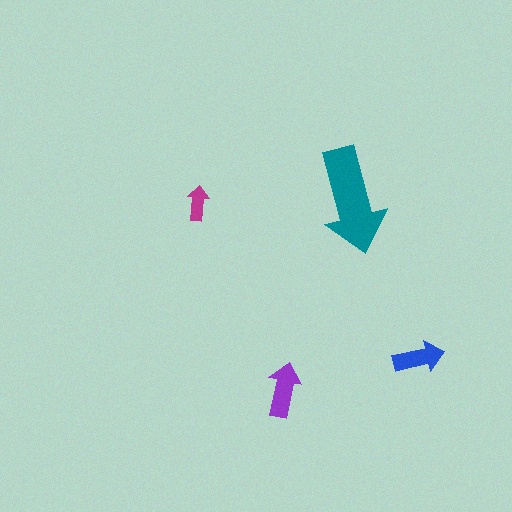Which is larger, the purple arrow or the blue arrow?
The purple one.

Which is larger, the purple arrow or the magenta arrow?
The purple one.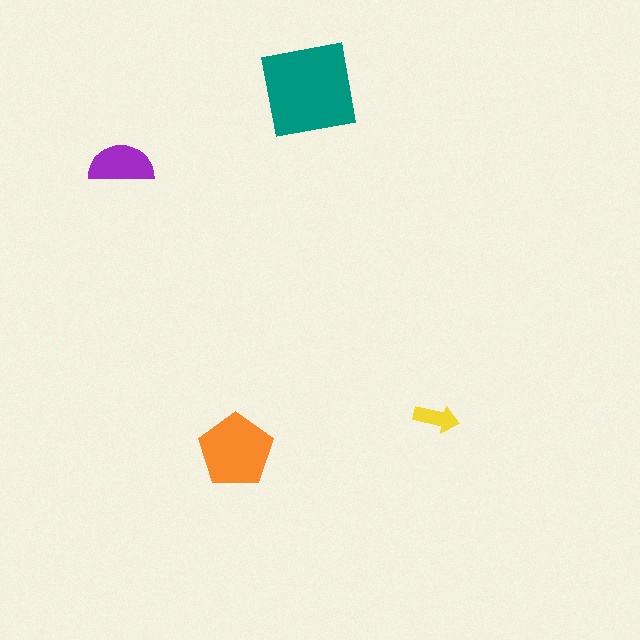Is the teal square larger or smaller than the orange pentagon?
Larger.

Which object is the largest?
The teal square.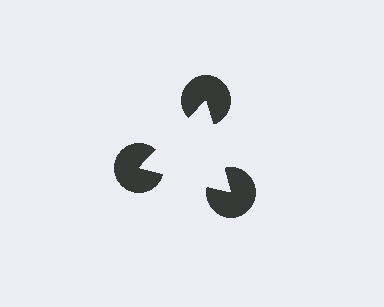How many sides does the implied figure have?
3 sides.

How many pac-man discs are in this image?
There are 3 — one at each vertex of the illusory triangle.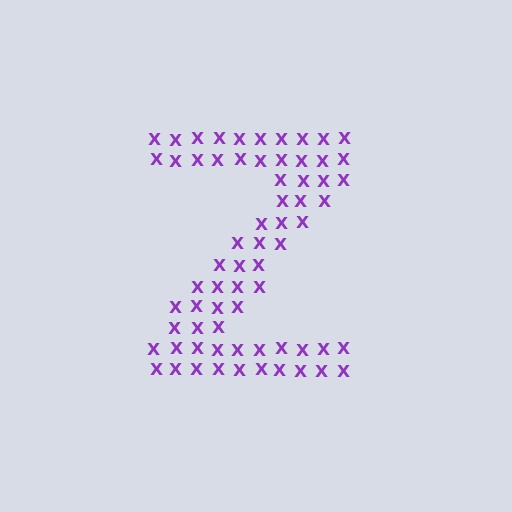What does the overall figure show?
The overall figure shows the letter Z.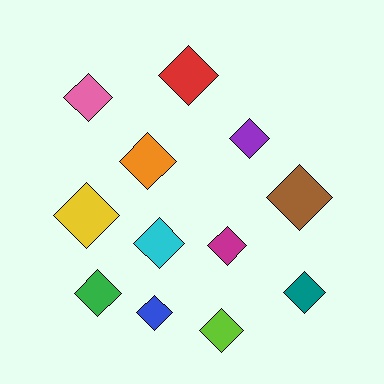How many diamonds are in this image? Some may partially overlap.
There are 12 diamonds.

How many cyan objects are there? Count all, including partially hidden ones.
There is 1 cyan object.